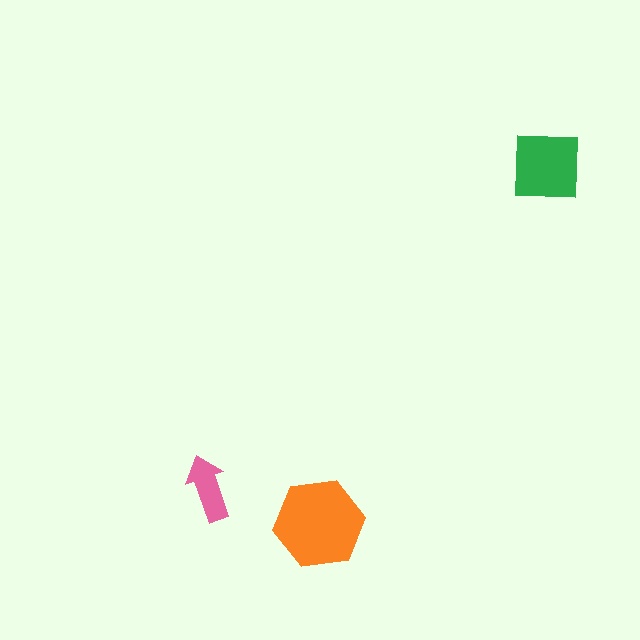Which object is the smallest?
The pink arrow.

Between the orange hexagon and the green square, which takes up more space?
The orange hexagon.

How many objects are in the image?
There are 3 objects in the image.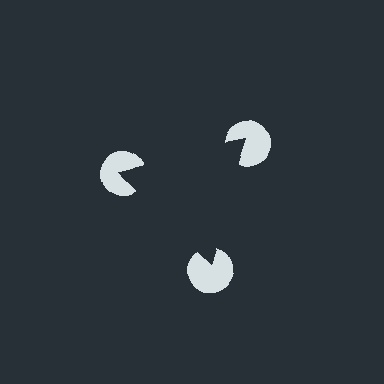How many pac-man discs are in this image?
There are 3 — one at each vertex of the illusory triangle.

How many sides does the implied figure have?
3 sides.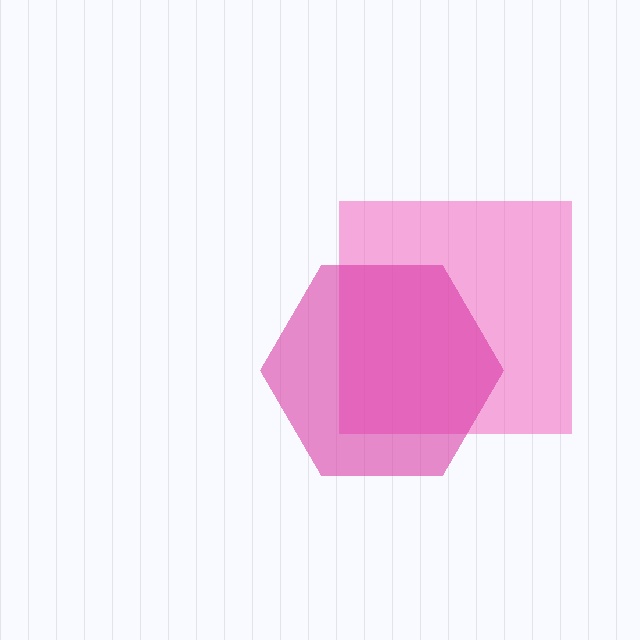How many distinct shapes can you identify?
There are 2 distinct shapes: a pink square, a magenta hexagon.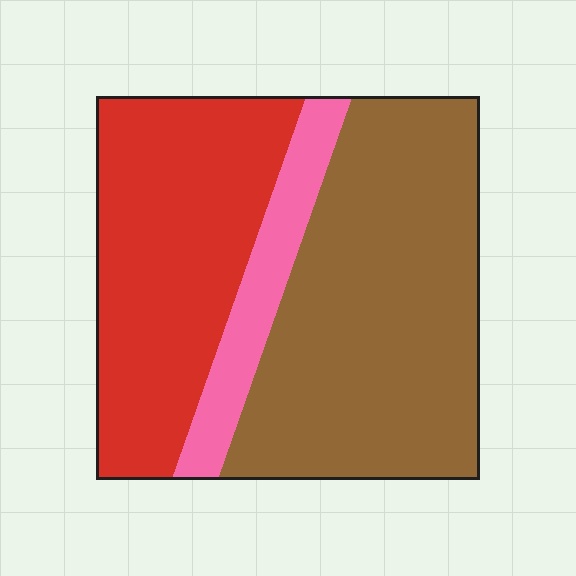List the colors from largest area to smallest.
From largest to smallest: brown, red, pink.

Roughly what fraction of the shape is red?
Red takes up about three eighths (3/8) of the shape.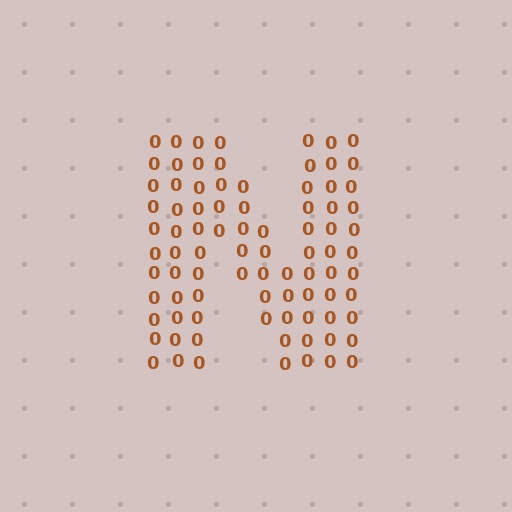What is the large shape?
The large shape is the letter N.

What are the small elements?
The small elements are digit 0's.